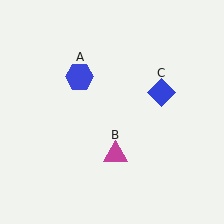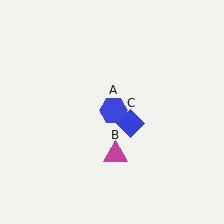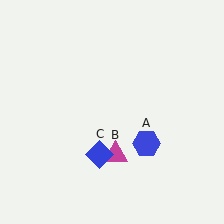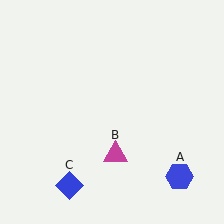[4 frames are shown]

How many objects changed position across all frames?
2 objects changed position: blue hexagon (object A), blue diamond (object C).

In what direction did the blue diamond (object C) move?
The blue diamond (object C) moved down and to the left.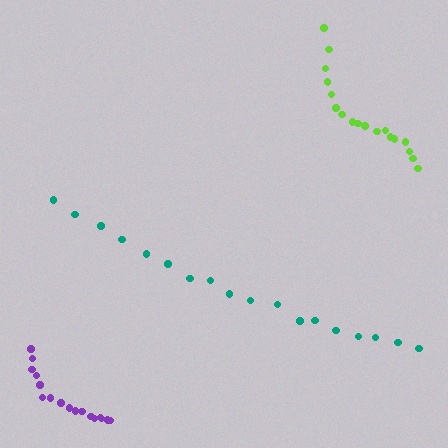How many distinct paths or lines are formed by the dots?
There are 3 distinct paths.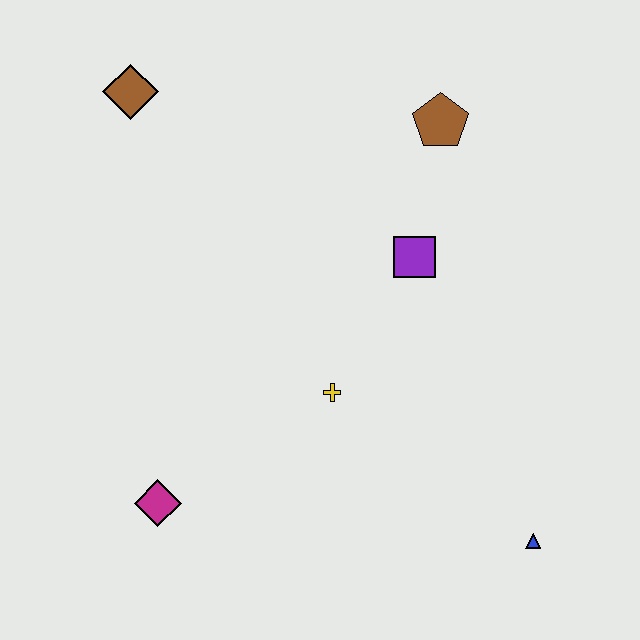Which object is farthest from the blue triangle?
The brown diamond is farthest from the blue triangle.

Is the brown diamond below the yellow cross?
No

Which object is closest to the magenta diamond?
The yellow cross is closest to the magenta diamond.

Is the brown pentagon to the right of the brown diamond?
Yes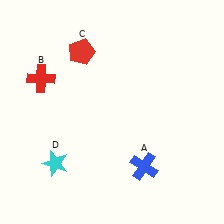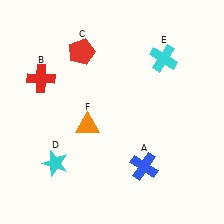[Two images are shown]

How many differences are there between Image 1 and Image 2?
There are 2 differences between the two images.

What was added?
A cyan cross (E), an orange triangle (F) were added in Image 2.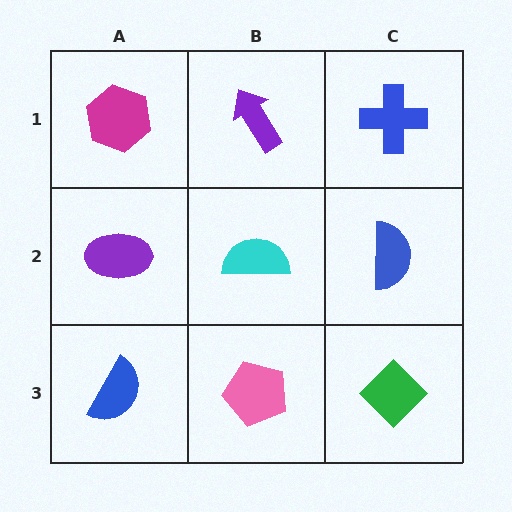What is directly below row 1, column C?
A blue semicircle.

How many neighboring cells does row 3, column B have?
3.